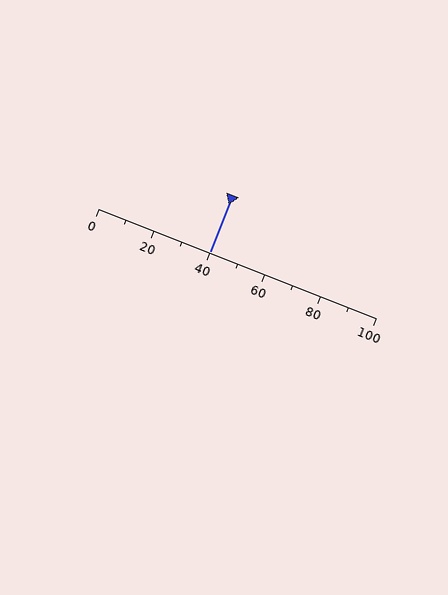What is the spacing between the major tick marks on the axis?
The major ticks are spaced 20 apart.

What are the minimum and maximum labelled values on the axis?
The axis runs from 0 to 100.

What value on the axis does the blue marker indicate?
The marker indicates approximately 40.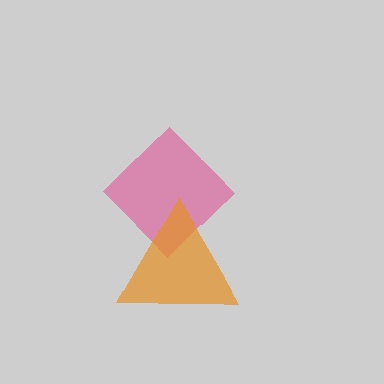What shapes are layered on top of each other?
The layered shapes are: a pink diamond, an orange triangle.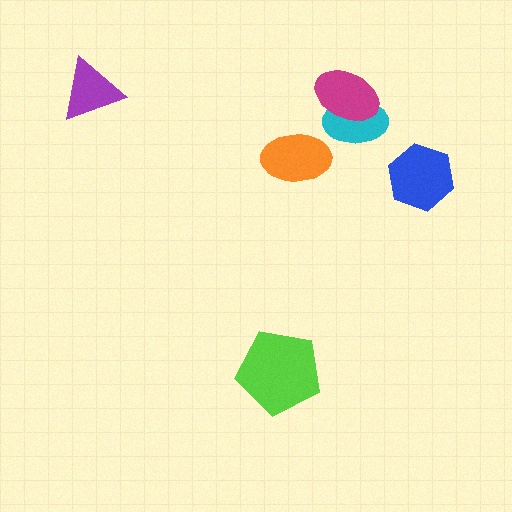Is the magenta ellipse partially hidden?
No, no other shape covers it.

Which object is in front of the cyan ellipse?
The magenta ellipse is in front of the cyan ellipse.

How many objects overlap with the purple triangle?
0 objects overlap with the purple triangle.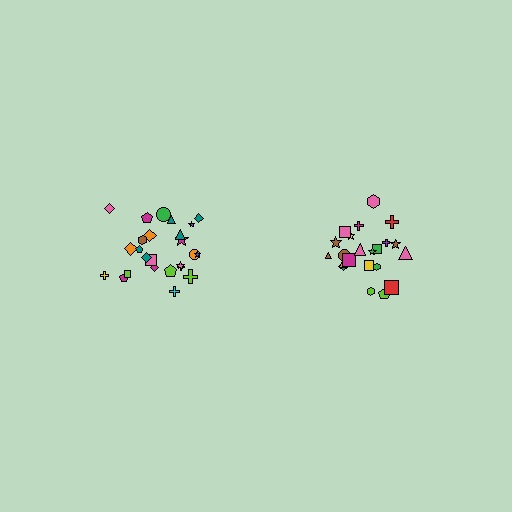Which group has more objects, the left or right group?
The left group.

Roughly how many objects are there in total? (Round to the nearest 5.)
Roughly 45 objects in total.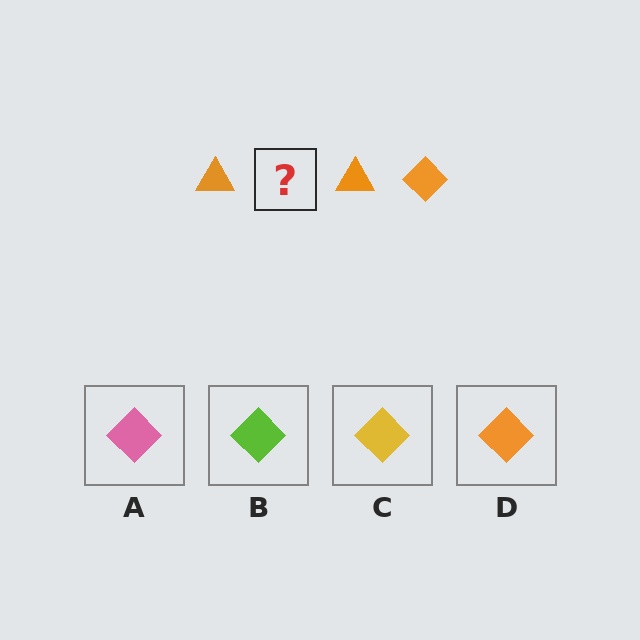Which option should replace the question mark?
Option D.